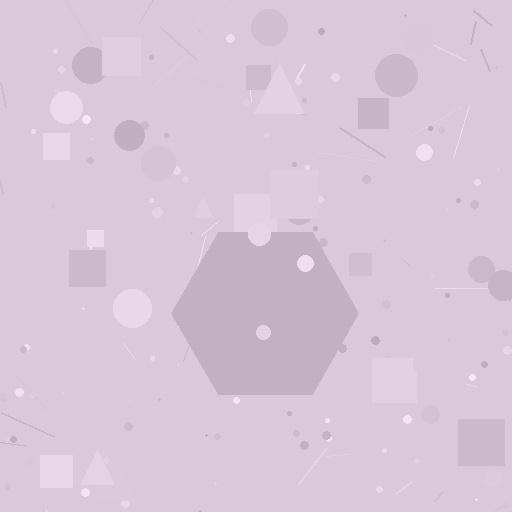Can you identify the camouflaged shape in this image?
The camouflaged shape is a hexagon.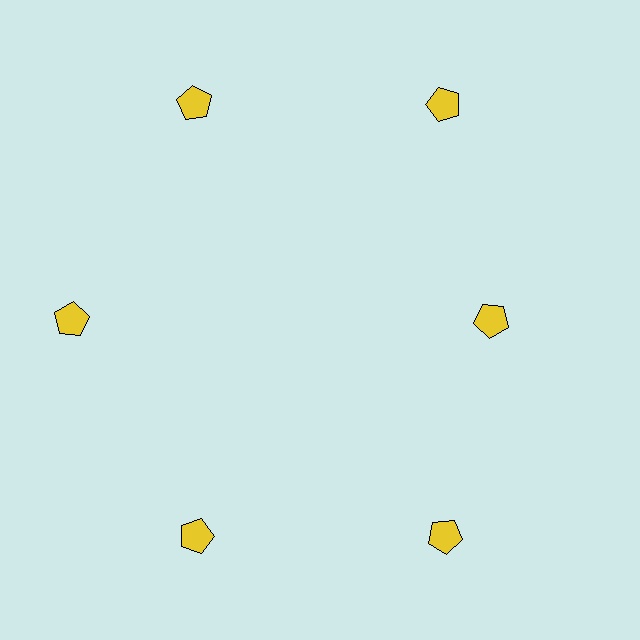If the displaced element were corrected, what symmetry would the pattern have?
It would have 6-fold rotational symmetry — the pattern would map onto itself every 60 degrees.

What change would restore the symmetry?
The symmetry would be restored by moving it outward, back onto the ring so that all 6 pentagons sit at equal angles and equal distance from the center.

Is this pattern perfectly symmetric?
No. The 6 yellow pentagons are arranged in a ring, but one element near the 3 o'clock position is pulled inward toward the center, breaking the 6-fold rotational symmetry.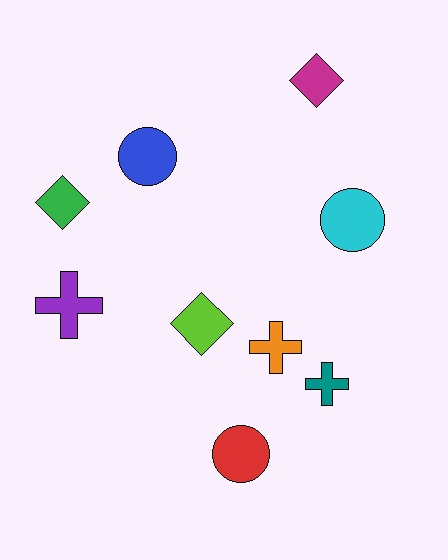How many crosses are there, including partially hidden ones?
There are 3 crosses.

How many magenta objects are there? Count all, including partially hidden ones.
There is 1 magenta object.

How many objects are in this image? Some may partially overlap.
There are 9 objects.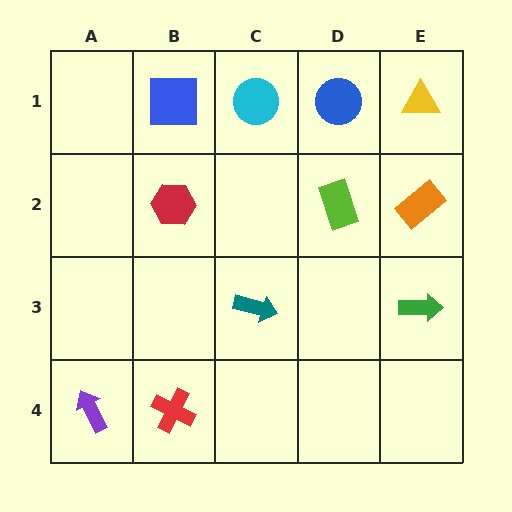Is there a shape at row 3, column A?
No, that cell is empty.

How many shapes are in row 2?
3 shapes.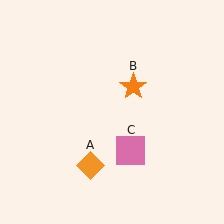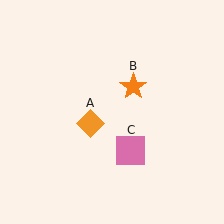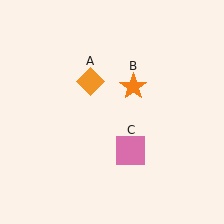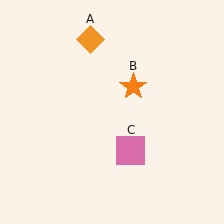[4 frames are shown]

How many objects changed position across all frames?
1 object changed position: orange diamond (object A).